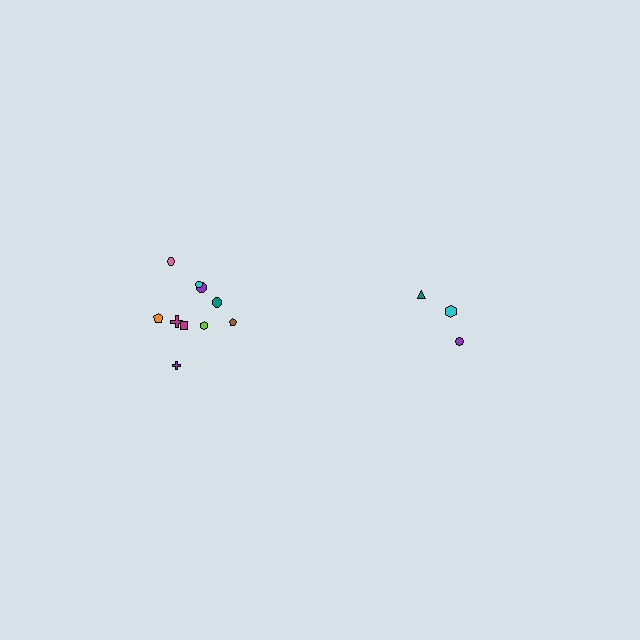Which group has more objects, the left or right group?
The left group.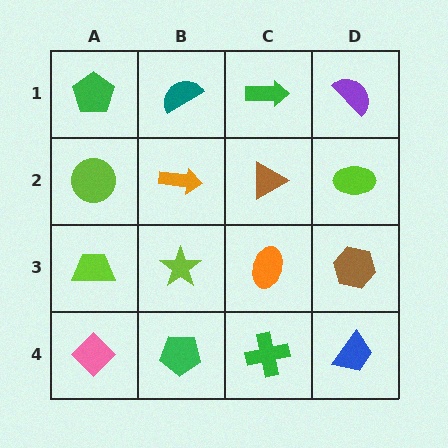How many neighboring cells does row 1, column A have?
2.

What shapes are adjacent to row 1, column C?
A brown triangle (row 2, column C), a teal semicircle (row 1, column B), a purple semicircle (row 1, column D).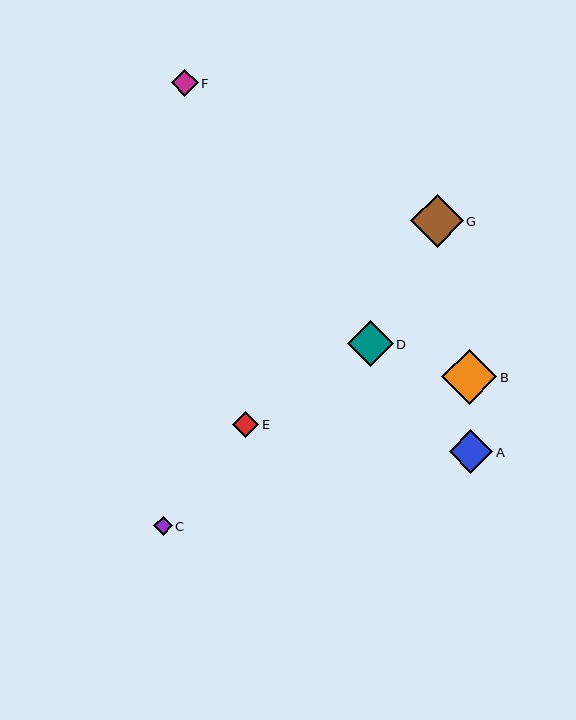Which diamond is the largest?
Diamond B is the largest with a size of approximately 55 pixels.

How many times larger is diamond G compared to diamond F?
Diamond G is approximately 2.0 times the size of diamond F.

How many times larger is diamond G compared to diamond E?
Diamond G is approximately 2.0 times the size of diamond E.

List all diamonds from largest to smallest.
From largest to smallest: B, G, D, A, F, E, C.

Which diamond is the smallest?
Diamond C is the smallest with a size of approximately 19 pixels.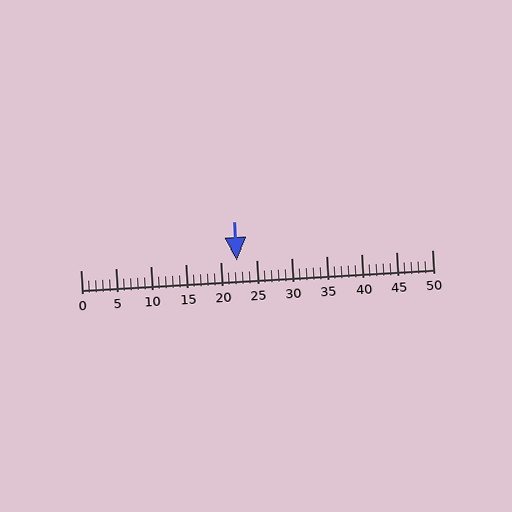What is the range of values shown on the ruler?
The ruler shows values from 0 to 50.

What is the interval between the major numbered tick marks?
The major tick marks are spaced 5 units apart.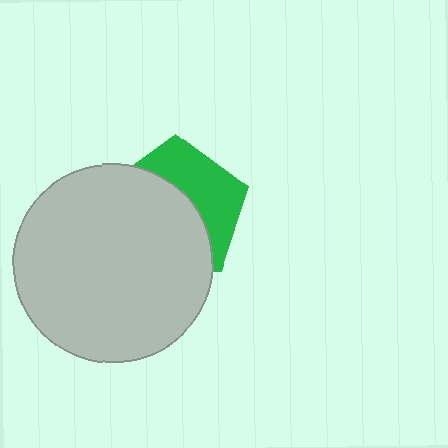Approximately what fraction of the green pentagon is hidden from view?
Roughly 60% of the green pentagon is hidden behind the light gray circle.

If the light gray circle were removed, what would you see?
You would see the complete green pentagon.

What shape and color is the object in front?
The object in front is a light gray circle.